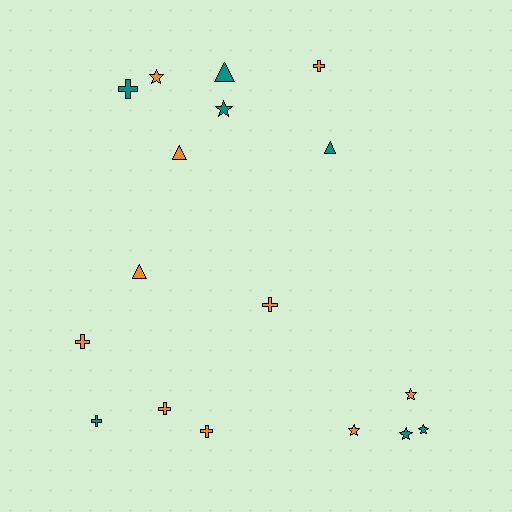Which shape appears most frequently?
Cross, with 7 objects.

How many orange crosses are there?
There are 5 orange crosses.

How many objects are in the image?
There are 17 objects.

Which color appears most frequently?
Orange, with 10 objects.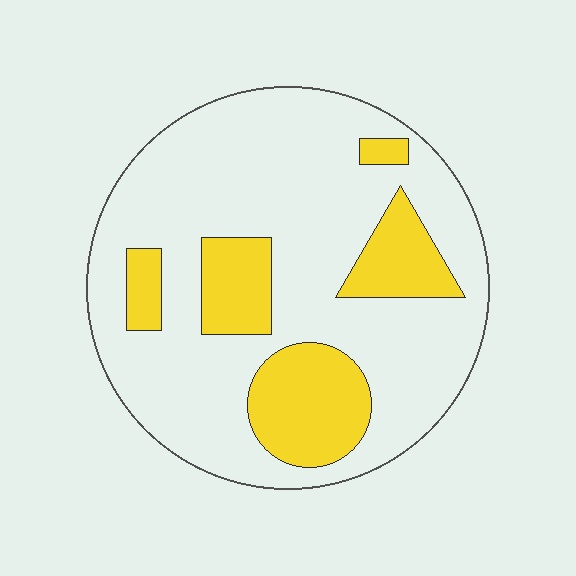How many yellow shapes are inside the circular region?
5.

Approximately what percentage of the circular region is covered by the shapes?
Approximately 25%.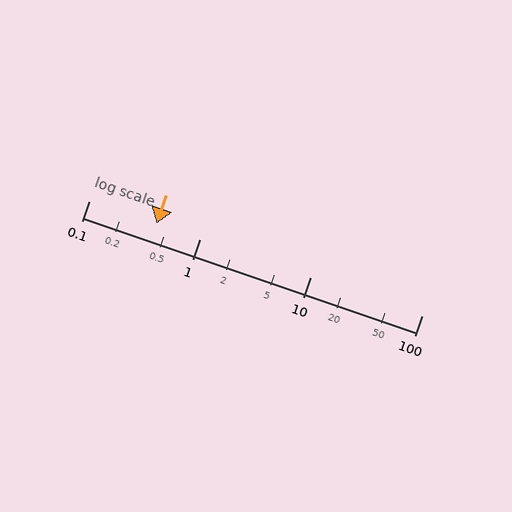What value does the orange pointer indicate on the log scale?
The pointer indicates approximately 0.41.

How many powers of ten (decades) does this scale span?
The scale spans 3 decades, from 0.1 to 100.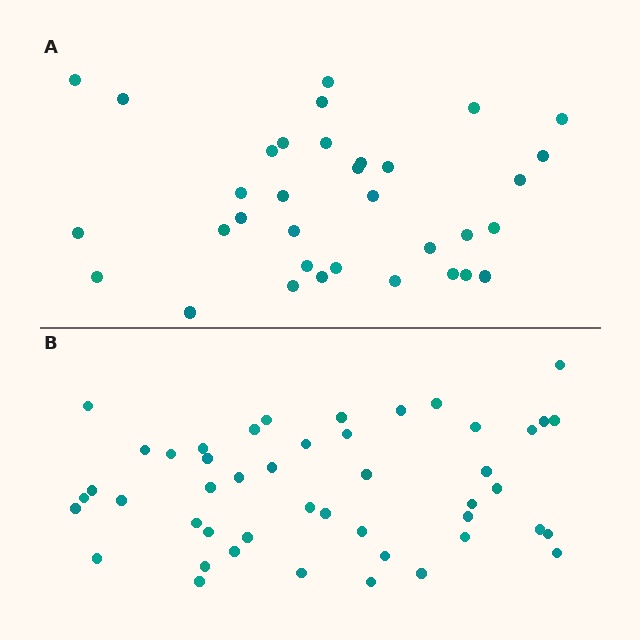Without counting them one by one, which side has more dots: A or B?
Region B (the bottom region) has more dots.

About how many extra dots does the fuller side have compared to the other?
Region B has approximately 15 more dots than region A.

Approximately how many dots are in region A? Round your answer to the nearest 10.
About 30 dots. (The exact count is 34, which rounds to 30.)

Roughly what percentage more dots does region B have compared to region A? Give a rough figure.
About 40% more.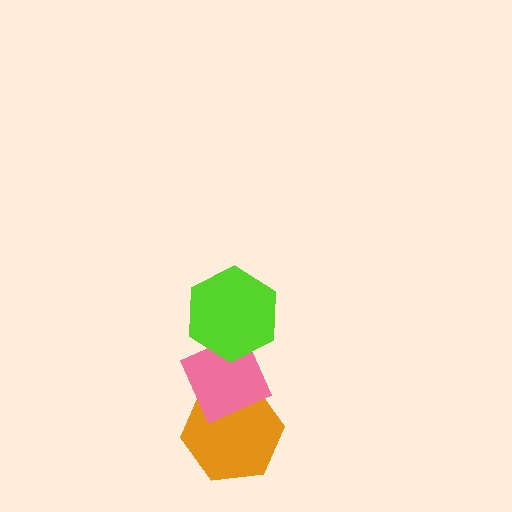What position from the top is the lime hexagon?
The lime hexagon is 1st from the top.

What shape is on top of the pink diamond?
The lime hexagon is on top of the pink diamond.